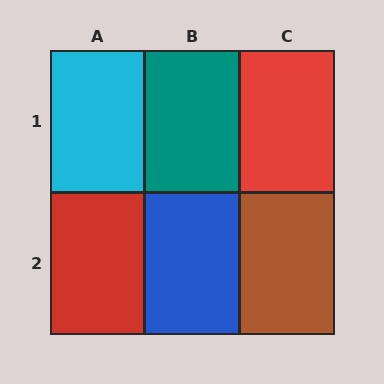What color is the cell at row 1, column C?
Red.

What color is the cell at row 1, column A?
Cyan.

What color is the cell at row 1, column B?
Teal.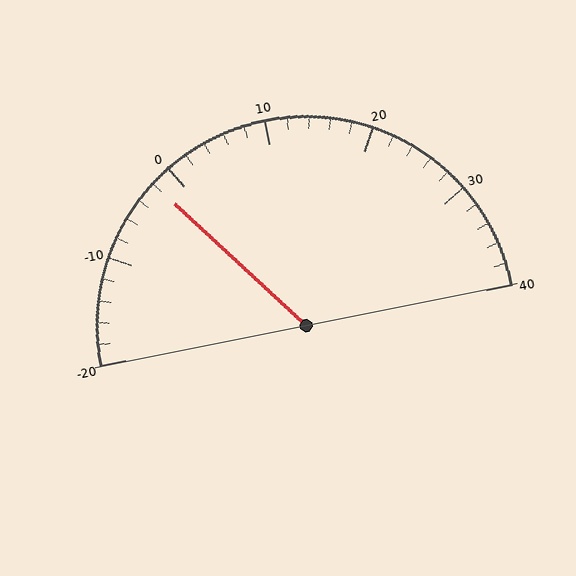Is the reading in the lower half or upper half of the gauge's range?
The reading is in the lower half of the range (-20 to 40).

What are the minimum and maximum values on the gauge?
The gauge ranges from -20 to 40.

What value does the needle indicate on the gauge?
The needle indicates approximately -2.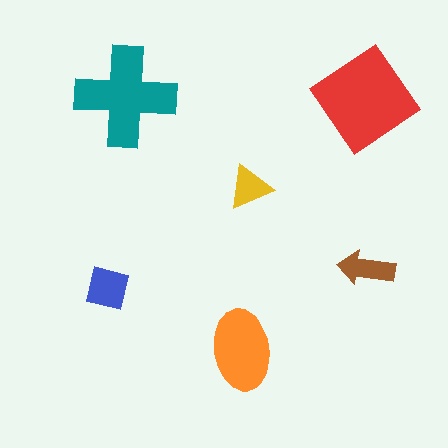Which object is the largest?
The red diamond.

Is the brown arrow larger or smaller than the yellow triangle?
Larger.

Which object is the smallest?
The yellow triangle.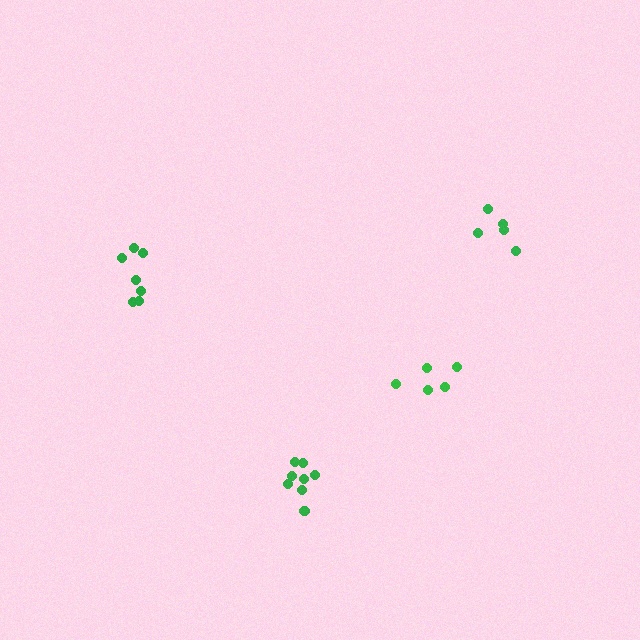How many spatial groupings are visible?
There are 4 spatial groupings.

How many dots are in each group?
Group 1: 7 dots, Group 2: 8 dots, Group 3: 5 dots, Group 4: 5 dots (25 total).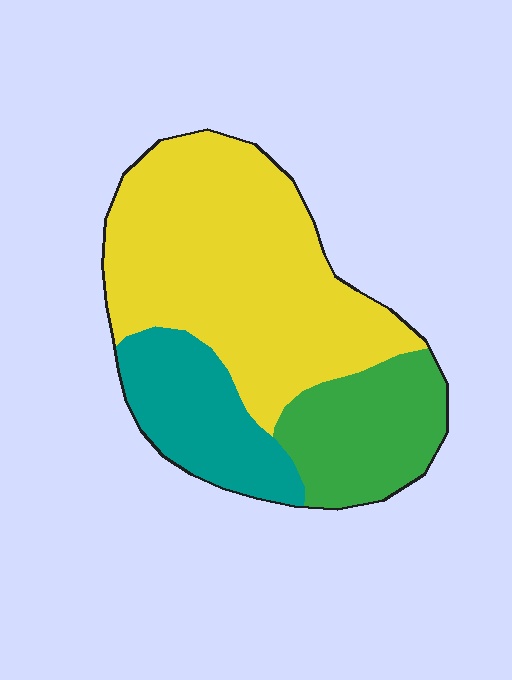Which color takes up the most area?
Yellow, at roughly 60%.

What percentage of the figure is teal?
Teal takes up less than a quarter of the figure.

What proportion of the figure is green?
Green covers around 20% of the figure.